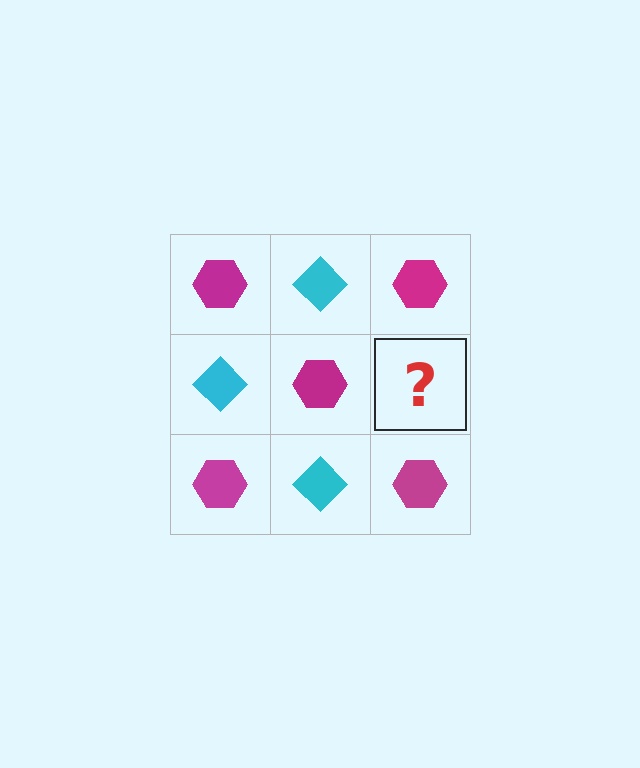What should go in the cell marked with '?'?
The missing cell should contain a cyan diamond.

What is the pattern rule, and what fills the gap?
The rule is that it alternates magenta hexagon and cyan diamond in a checkerboard pattern. The gap should be filled with a cyan diamond.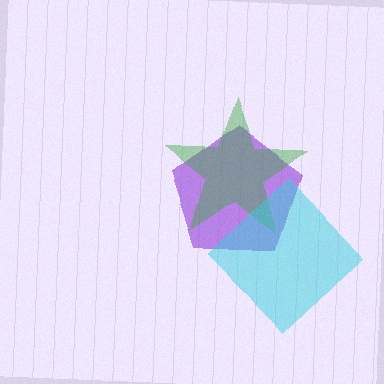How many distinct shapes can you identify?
There are 3 distinct shapes: a purple pentagon, a green star, a cyan diamond.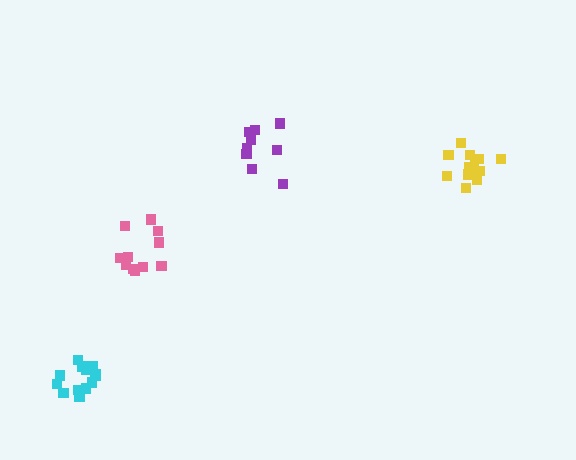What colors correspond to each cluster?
The clusters are colored: yellow, cyan, purple, pink.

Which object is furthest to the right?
The yellow cluster is rightmost.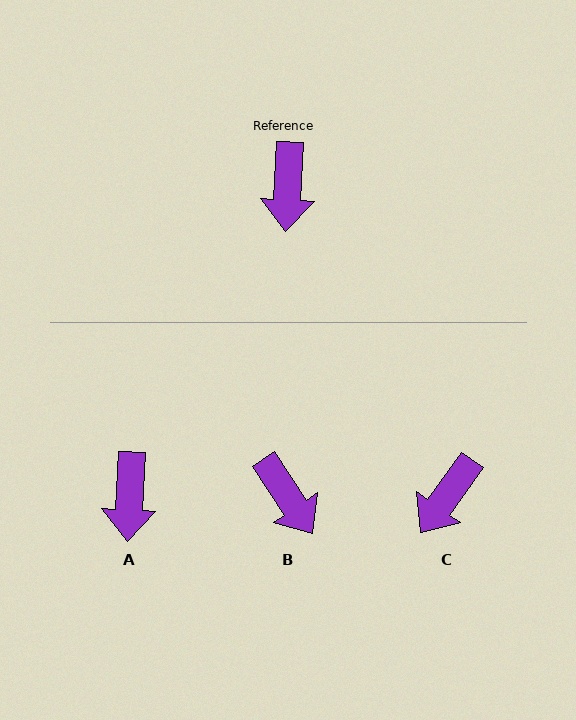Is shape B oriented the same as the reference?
No, it is off by about 37 degrees.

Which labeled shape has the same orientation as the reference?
A.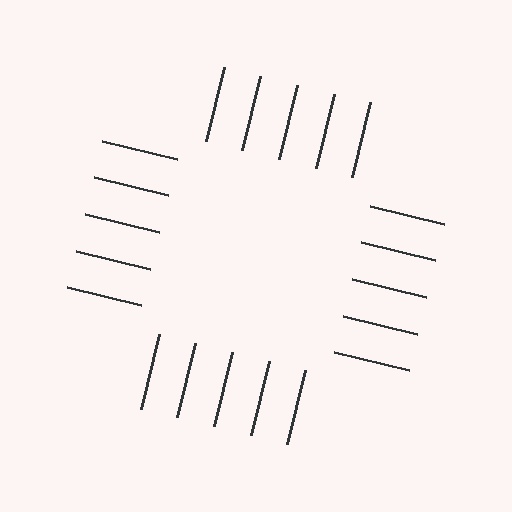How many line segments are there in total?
20 — 5 along each of the 4 edges.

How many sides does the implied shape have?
4 sides — the line-ends trace a square.